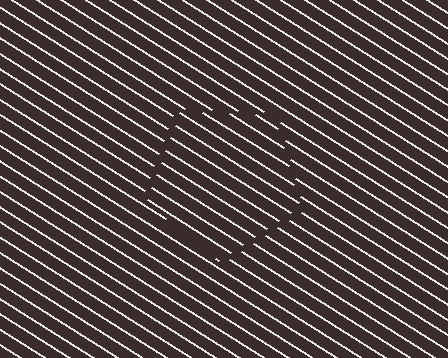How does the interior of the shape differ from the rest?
The interior of the shape contains the same grating, shifted by half a period — the contour is defined by the phase discontinuity where line-ends from the inner and outer gratings abut.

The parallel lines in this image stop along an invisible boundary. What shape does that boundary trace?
An illusory pentagon. The interior of the shape contains the same grating, shifted by half a period — the contour is defined by the phase discontinuity where line-ends from the inner and outer gratings abut.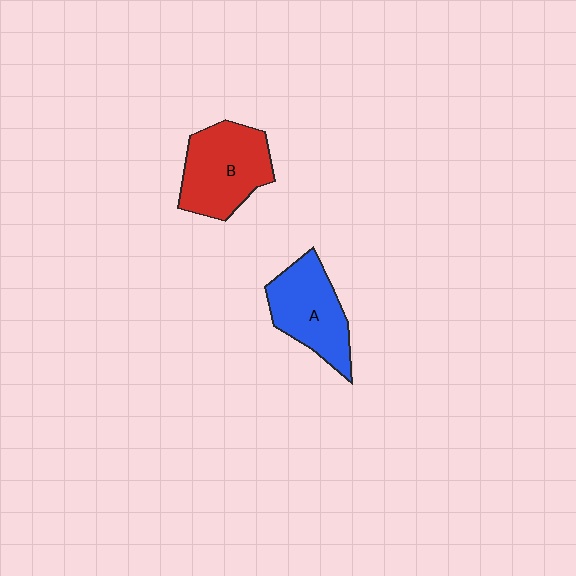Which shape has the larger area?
Shape B (red).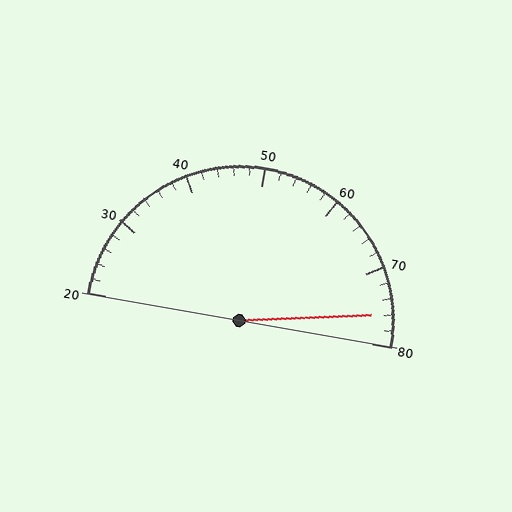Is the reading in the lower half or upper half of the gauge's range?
The reading is in the upper half of the range (20 to 80).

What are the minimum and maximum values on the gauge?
The gauge ranges from 20 to 80.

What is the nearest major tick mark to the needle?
The nearest major tick mark is 80.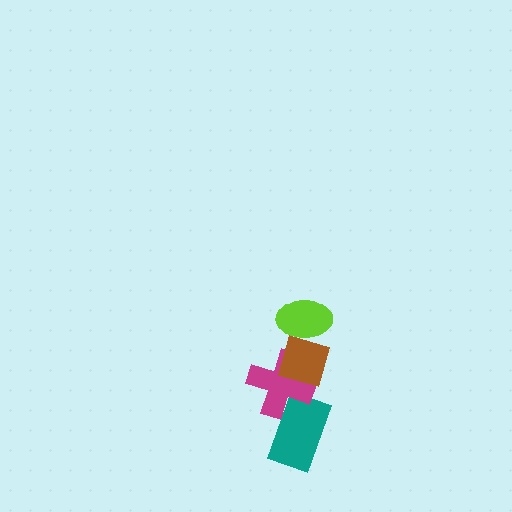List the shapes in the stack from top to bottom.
From top to bottom: the lime ellipse, the brown diamond, the magenta cross, the teal rectangle.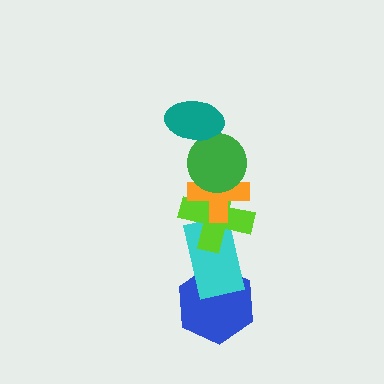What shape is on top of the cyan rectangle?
The lime cross is on top of the cyan rectangle.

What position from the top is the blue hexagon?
The blue hexagon is 6th from the top.